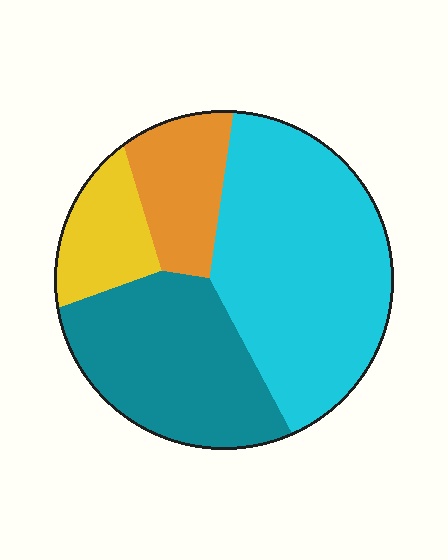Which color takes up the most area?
Cyan, at roughly 45%.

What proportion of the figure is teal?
Teal takes up about one third (1/3) of the figure.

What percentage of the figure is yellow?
Yellow covers around 10% of the figure.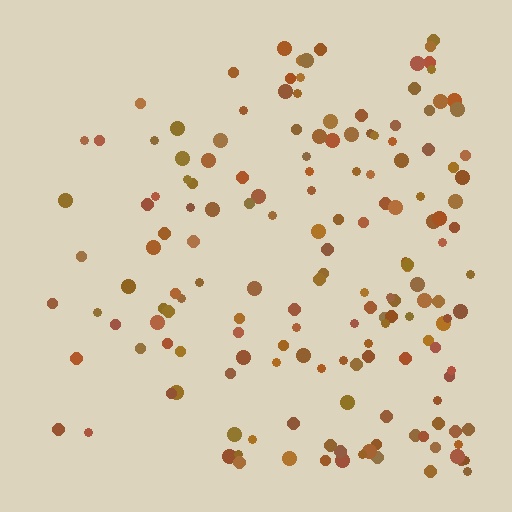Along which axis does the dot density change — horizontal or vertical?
Horizontal.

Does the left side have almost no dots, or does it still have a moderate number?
Still a moderate number, just noticeably fewer than the right.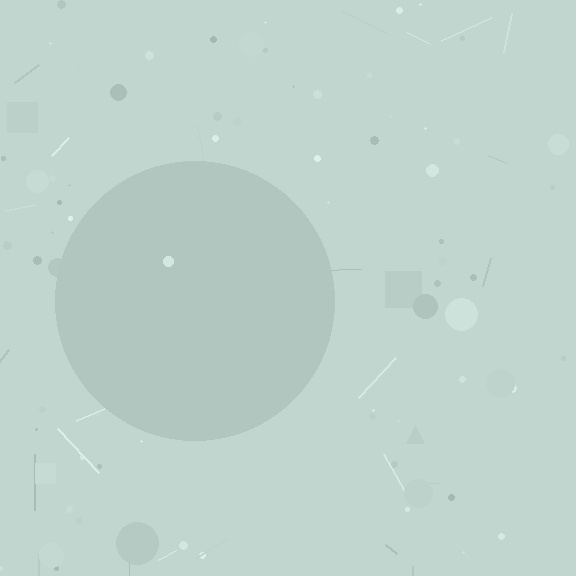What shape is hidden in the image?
A circle is hidden in the image.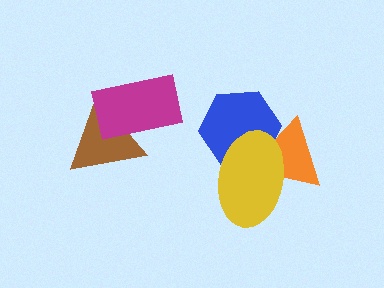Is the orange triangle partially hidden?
Yes, it is partially covered by another shape.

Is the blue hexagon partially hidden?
Yes, it is partially covered by another shape.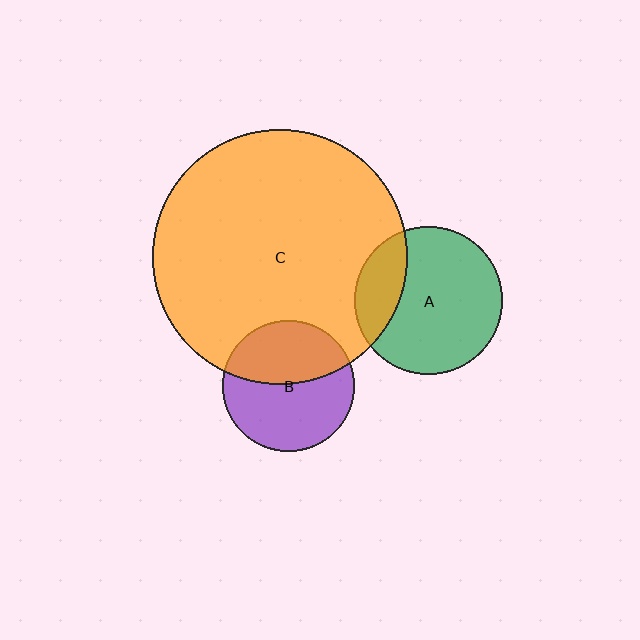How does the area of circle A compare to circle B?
Approximately 1.3 times.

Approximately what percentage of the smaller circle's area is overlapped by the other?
Approximately 25%.